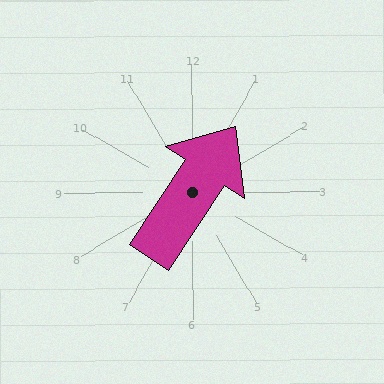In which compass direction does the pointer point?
Northeast.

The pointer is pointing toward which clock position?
Roughly 1 o'clock.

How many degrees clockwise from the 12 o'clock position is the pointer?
Approximately 33 degrees.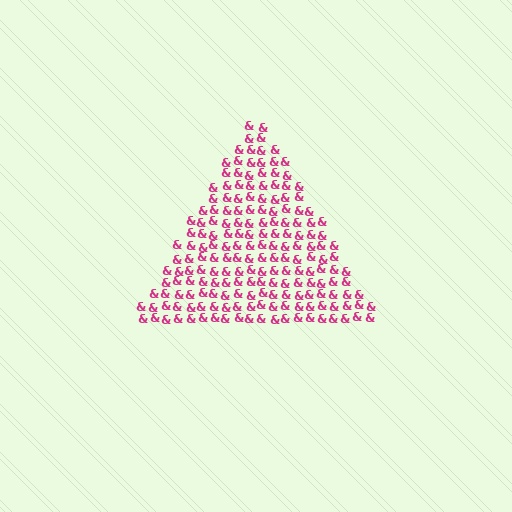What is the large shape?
The large shape is a triangle.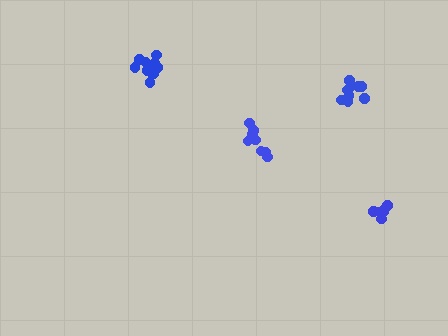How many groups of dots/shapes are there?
There are 4 groups.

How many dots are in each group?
Group 1: 6 dots, Group 2: 8 dots, Group 3: 9 dots, Group 4: 11 dots (34 total).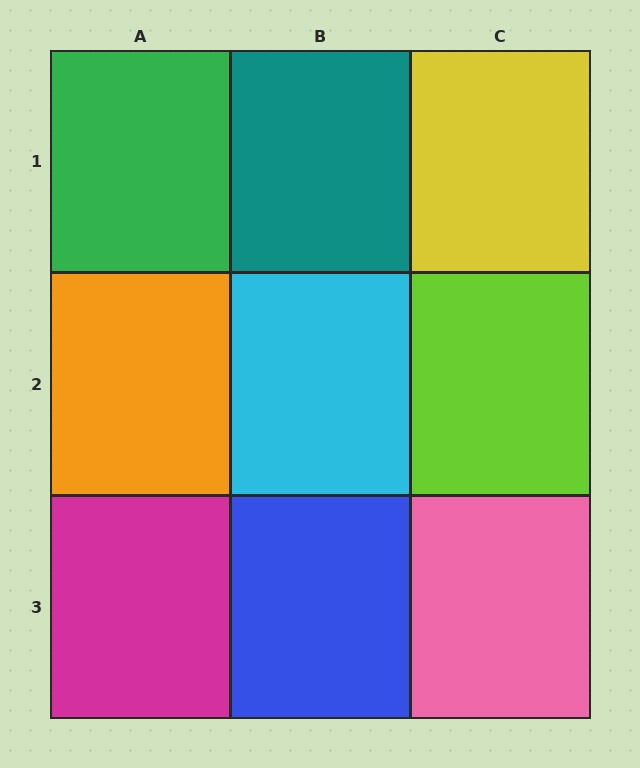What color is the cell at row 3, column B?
Blue.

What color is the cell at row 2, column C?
Lime.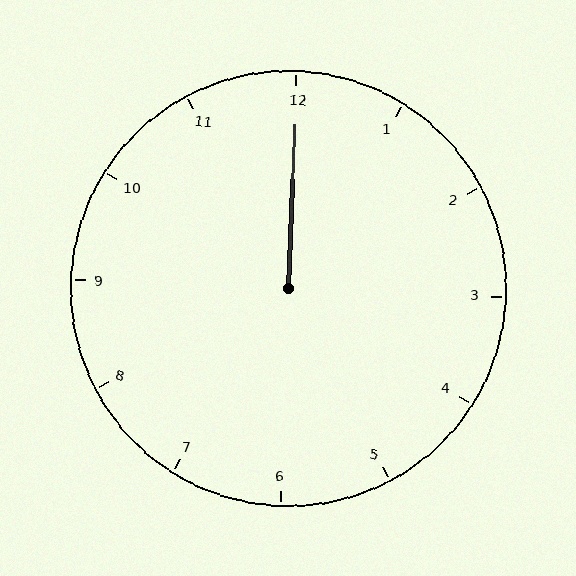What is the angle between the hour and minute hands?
Approximately 0 degrees.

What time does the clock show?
12:00.